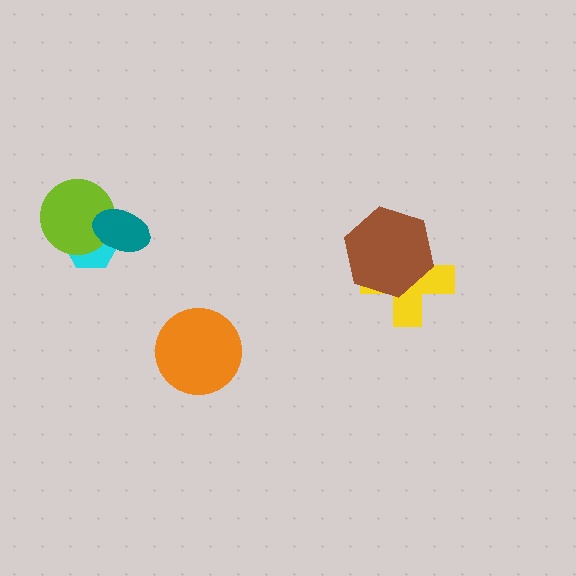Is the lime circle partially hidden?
Yes, it is partially covered by another shape.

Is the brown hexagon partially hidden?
No, no other shape covers it.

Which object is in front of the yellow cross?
The brown hexagon is in front of the yellow cross.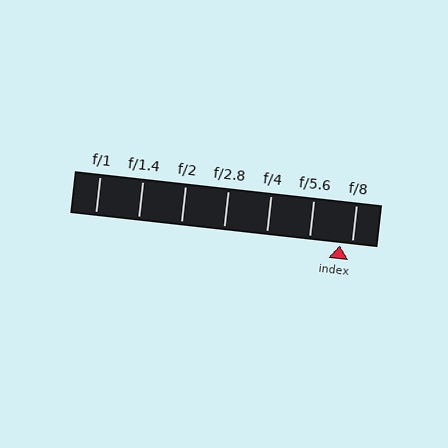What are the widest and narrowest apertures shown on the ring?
The widest aperture shown is f/1 and the narrowest is f/8.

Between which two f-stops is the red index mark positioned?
The index mark is between f/5.6 and f/8.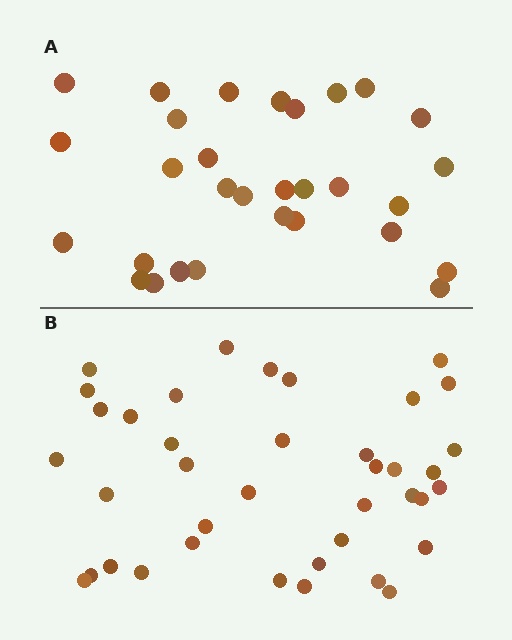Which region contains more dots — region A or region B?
Region B (the bottom region) has more dots.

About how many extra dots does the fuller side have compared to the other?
Region B has roughly 8 or so more dots than region A.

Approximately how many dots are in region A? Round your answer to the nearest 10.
About 30 dots.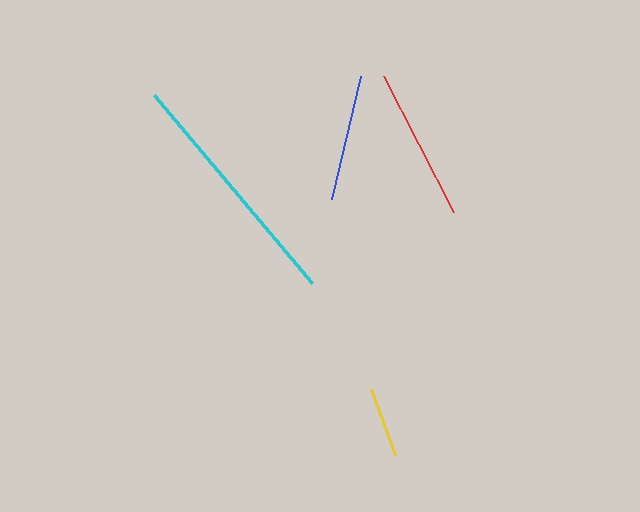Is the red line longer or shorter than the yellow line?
The red line is longer than the yellow line.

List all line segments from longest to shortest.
From longest to shortest: cyan, red, blue, yellow.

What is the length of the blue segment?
The blue segment is approximately 126 pixels long.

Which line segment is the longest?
The cyan line is the longest at approximately 246 pixels.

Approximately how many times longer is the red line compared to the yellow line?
The red line is approximately 2.2 times the length of the yellow line.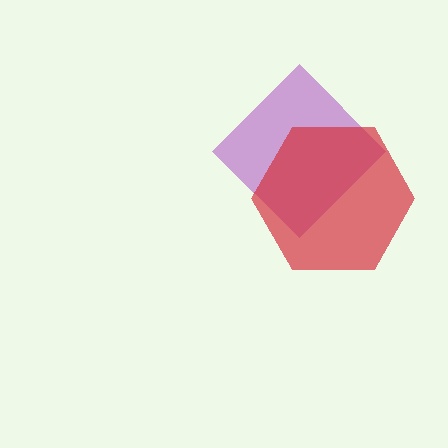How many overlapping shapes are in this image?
There are 2 overlapping shapes in the image.